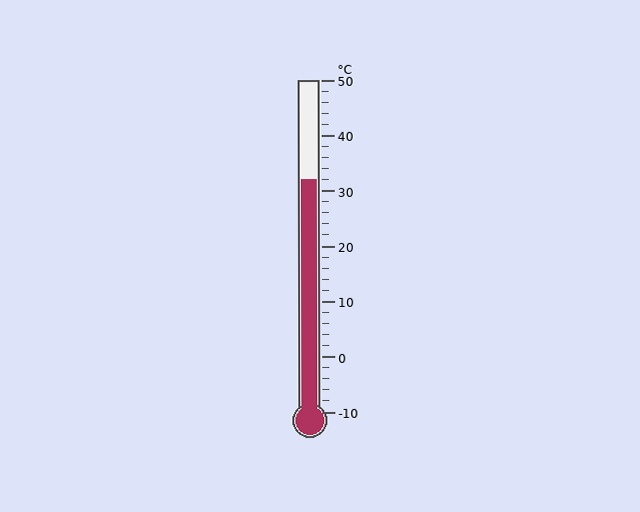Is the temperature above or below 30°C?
The temperature is above 30°C.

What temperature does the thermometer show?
The thermometer shows approximately 32°C.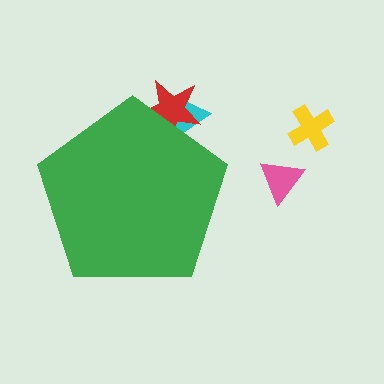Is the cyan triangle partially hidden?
Yes, the cyan triangle is partially hidden behind the green pentagon.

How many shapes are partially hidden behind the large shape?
2 shapes are partially hidden.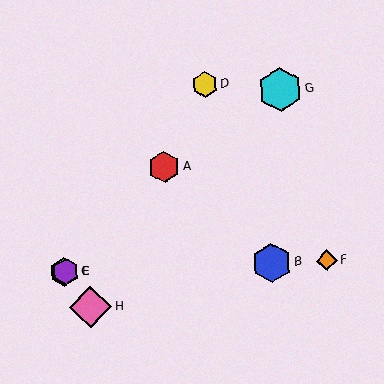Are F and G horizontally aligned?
No, F is at y≈261 and G is at y≈90.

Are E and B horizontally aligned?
Yes, both are at y≈272.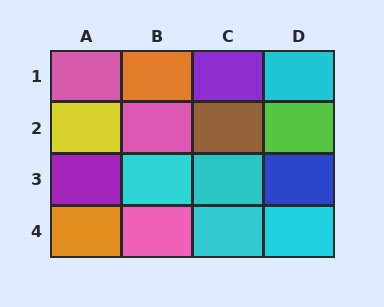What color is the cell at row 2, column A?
Yellow.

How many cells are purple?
2 cells are purple.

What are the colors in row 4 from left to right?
Orange, pink, cyan, cyan.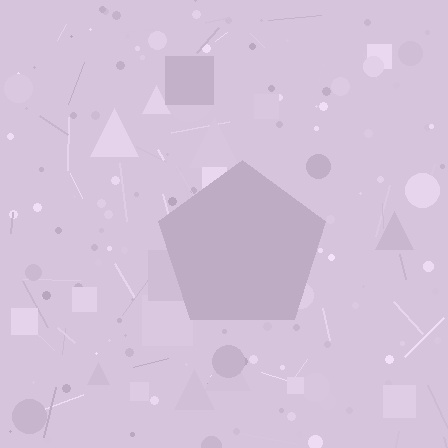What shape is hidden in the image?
A pentagon is hidden in the image.